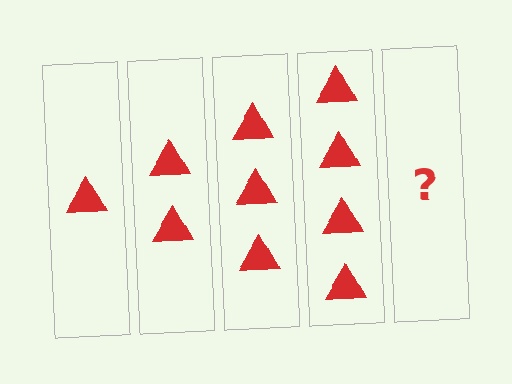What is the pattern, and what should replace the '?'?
The pattern is that each step adds one more triangle. The '?' should be 5 triangles.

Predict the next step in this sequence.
The next step is 5 triangles.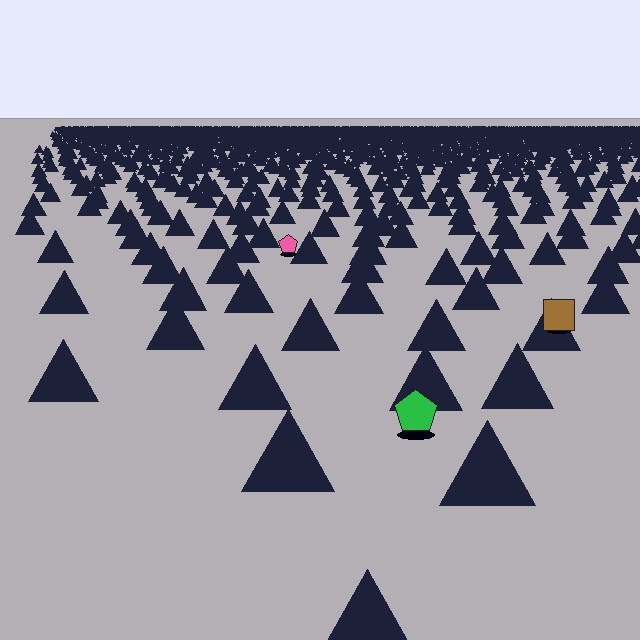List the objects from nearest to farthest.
From nearest to farthest: the green pentagon, the brown square, the pink pentagon.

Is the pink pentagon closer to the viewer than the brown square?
No. The brown square is closer — you can tell from the texture gradient: the ground texture is coarser near it.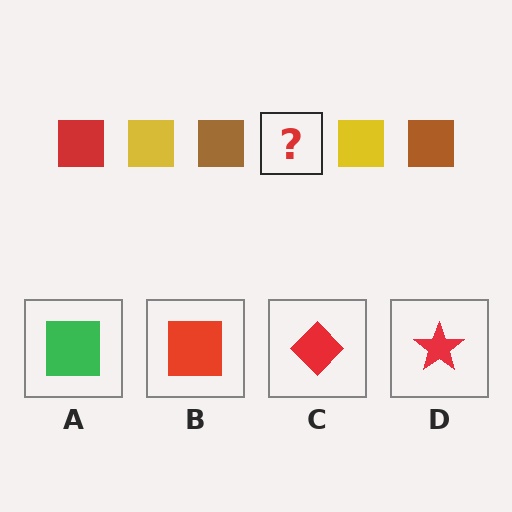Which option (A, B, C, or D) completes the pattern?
B.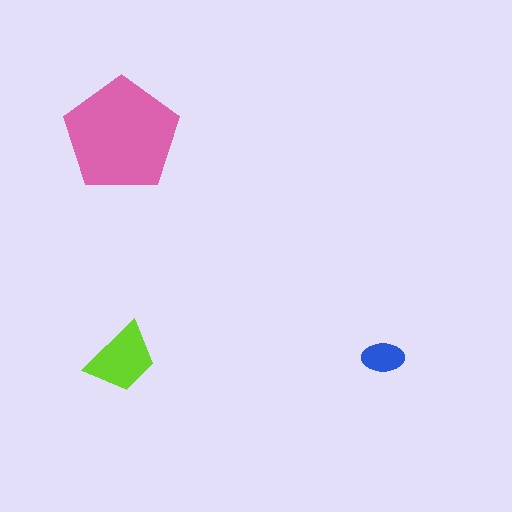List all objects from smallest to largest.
The blue ellipse, the lime trapezoid, the pink pentagon.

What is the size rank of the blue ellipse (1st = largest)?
3rd.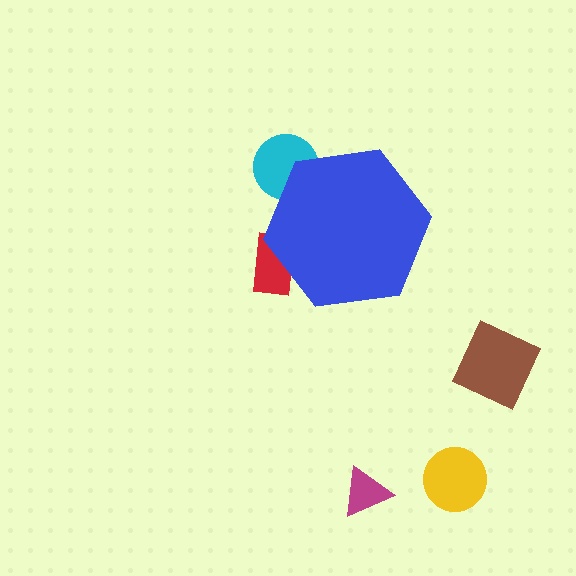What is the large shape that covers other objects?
A blue hexagon.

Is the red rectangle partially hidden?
Yes, the red rectangle is partially hidden behind the blue hexagon.